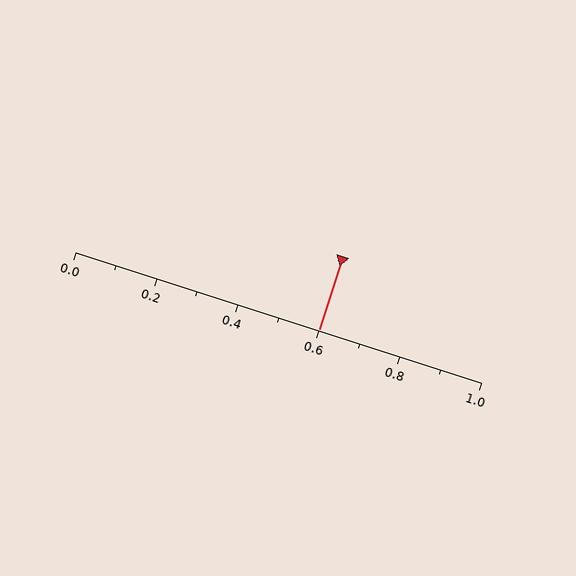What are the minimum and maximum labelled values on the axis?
The axis runs from 0.0 to 1.0.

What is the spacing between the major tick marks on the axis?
The major ticks are spaced 0.2 apart.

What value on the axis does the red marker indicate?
The marker indicates approximately 0.6.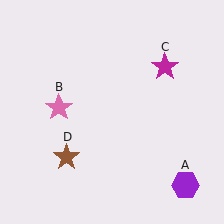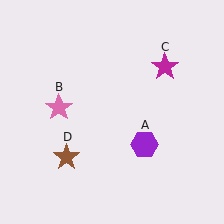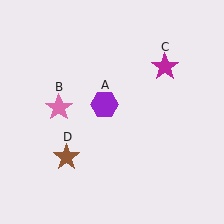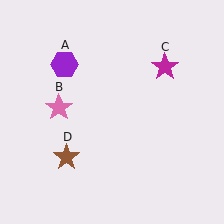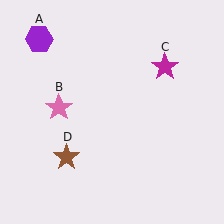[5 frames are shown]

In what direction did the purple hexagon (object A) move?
The purple hexagon (object A) moved up and to the left.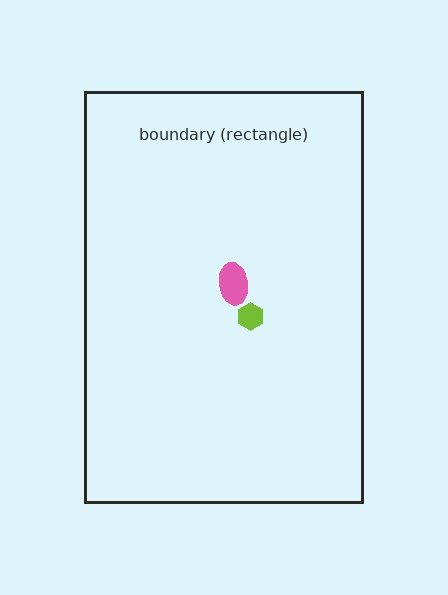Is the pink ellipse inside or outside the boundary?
Inside.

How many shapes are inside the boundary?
2 inside, 0 outside.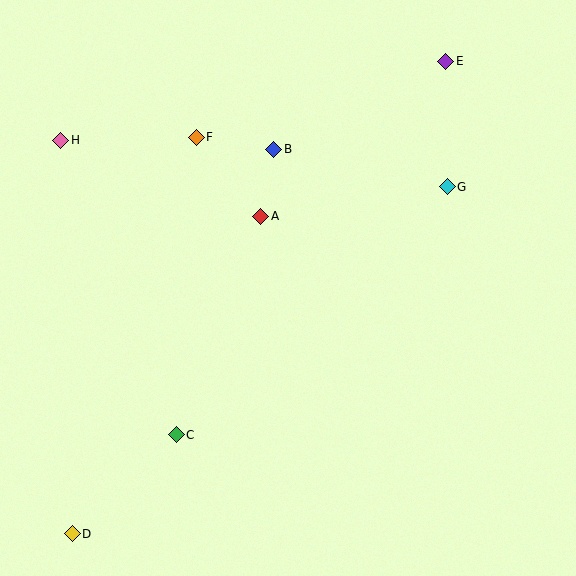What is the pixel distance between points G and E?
The distance between G and E is 126 pixels.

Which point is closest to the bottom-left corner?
Point D is closest to the bottom-left corner.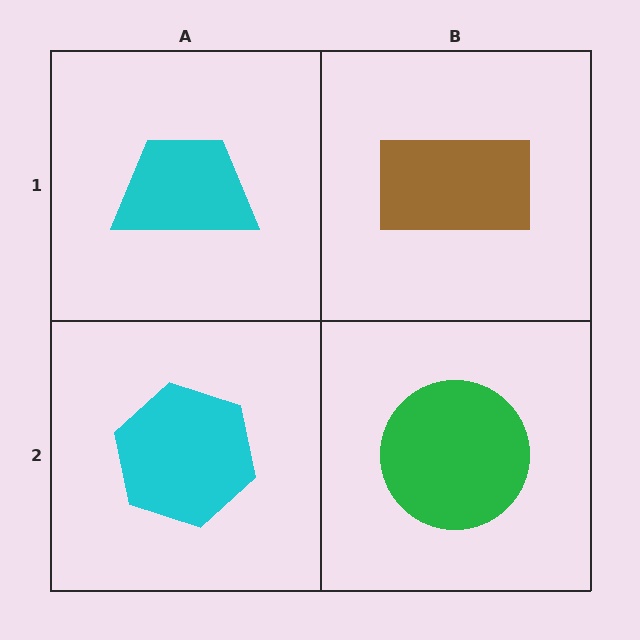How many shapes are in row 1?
2 shapes.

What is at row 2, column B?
A green circle.